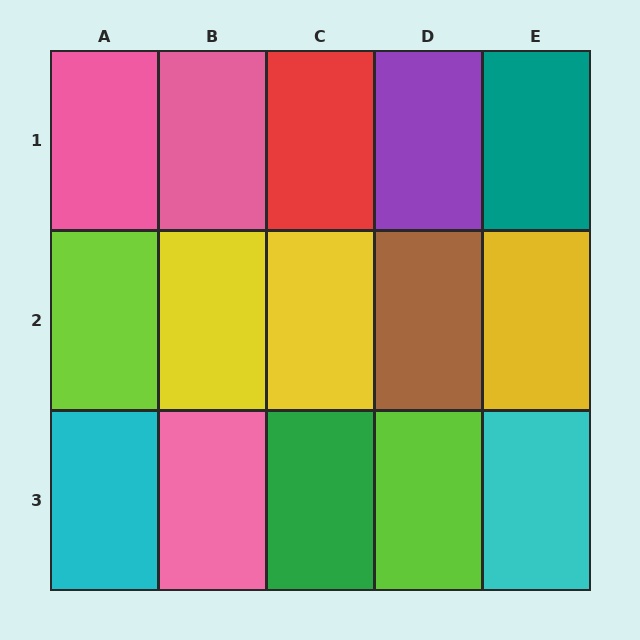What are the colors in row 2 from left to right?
Lime, yellow, yellow, brown, yellow.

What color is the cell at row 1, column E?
Teal.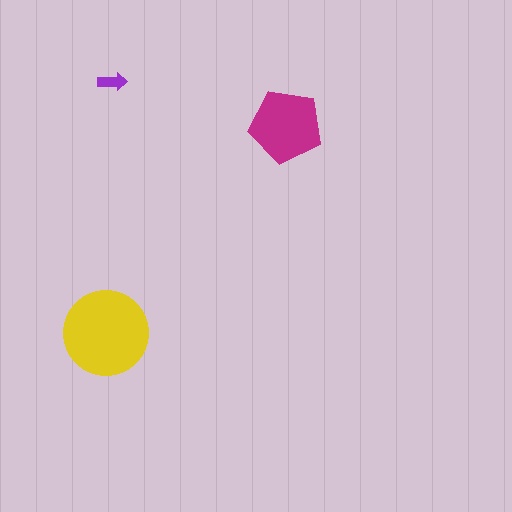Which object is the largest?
The yellow circle.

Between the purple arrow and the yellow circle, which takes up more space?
The yellow circle.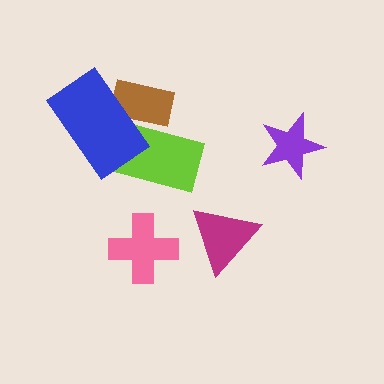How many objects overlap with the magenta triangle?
0 objects overlap with the magenta triangle.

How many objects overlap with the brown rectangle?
2 objects overlap with the brown rectangle.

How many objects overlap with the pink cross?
0 objects overlap with the pink cross.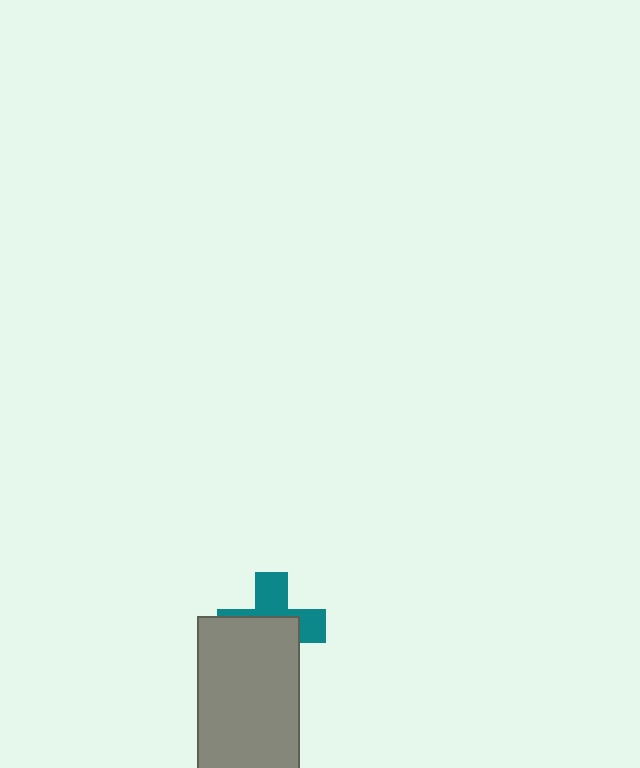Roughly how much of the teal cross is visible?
A small part of it is visible (roughly 43%).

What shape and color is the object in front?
The object in front is a gray rectangle.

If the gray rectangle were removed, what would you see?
You would see the complete teal cross.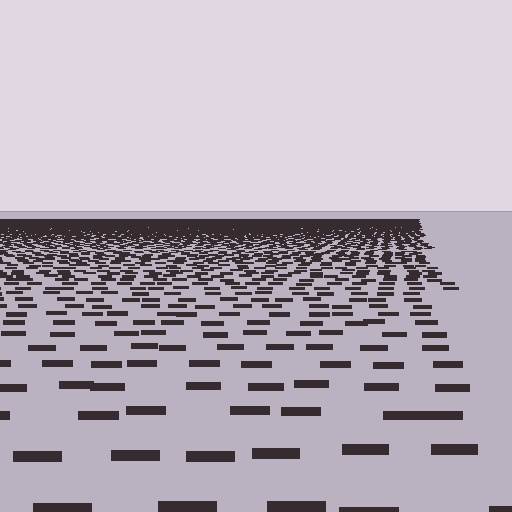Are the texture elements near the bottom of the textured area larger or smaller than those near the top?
Larger. Near the bottom, elements are closer to the viewer and appear at a bigger on-screen size.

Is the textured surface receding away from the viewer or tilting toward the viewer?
The surface is receding away from the viewer. Texture elements get smaller and denser toward the top.